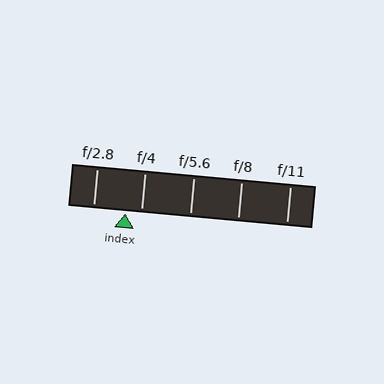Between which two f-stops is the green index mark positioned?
The index mark is between f/2.8 and f/4.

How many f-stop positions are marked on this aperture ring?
There are 5 f-stop positions marked.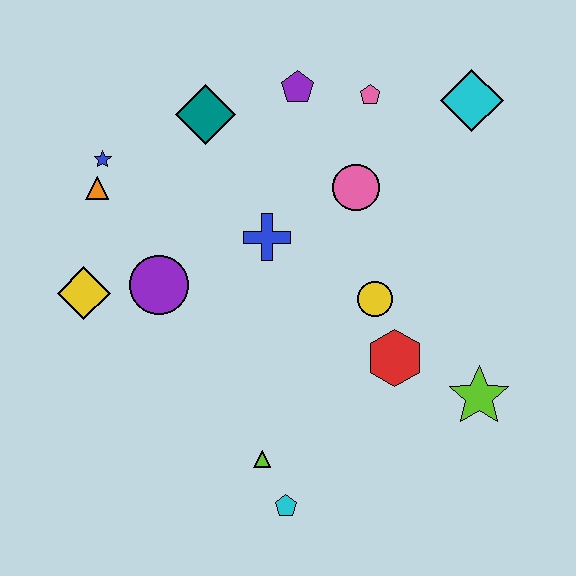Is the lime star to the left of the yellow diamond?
No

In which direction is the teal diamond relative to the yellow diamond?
The teal diamond is above the yellow diamond.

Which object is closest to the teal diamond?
The purple pentagon is closest to the teal diamond.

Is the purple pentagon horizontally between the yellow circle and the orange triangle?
Yes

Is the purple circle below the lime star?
No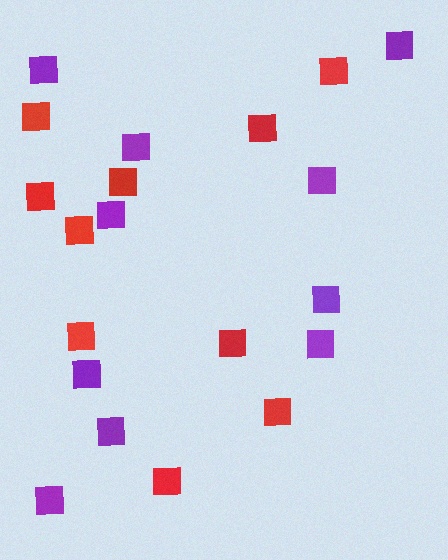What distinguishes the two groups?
There are 2 groups: one group of red squares (10) and one group of purple squares (10).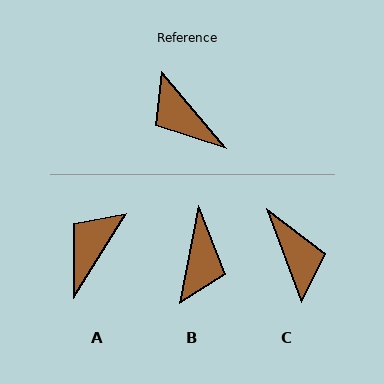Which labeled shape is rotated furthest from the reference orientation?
C, about 161 degrees away.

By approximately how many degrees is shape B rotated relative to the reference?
Approximately 130 degrees counter-clockwise.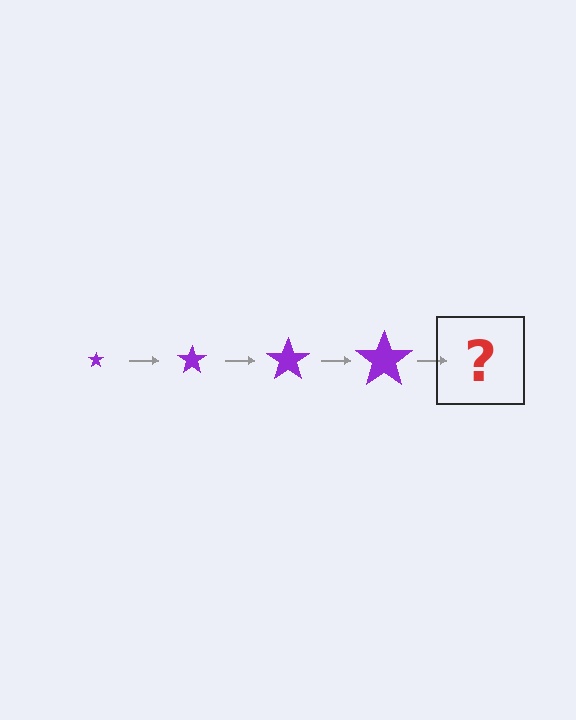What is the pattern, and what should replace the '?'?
The pattern is that the star gets progressively larger each step. The '?' should be a purple star, larger than the previous one.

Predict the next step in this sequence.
The next step is a purple star, larger than the previous one.